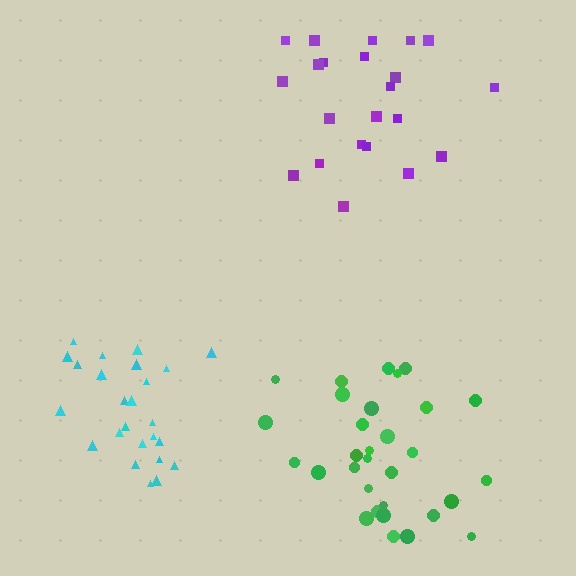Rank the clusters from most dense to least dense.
cyan, green, purple.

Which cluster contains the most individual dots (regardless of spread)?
Green (31).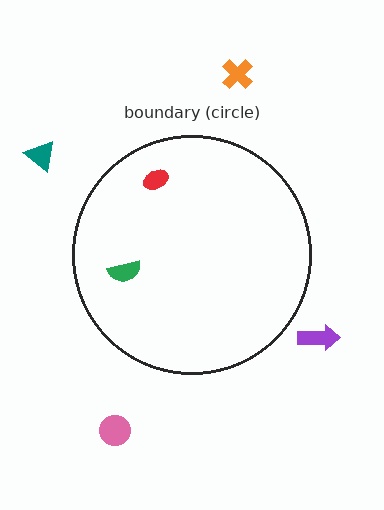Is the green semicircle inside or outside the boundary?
Inside.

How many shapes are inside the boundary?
2 inside, 4 outside.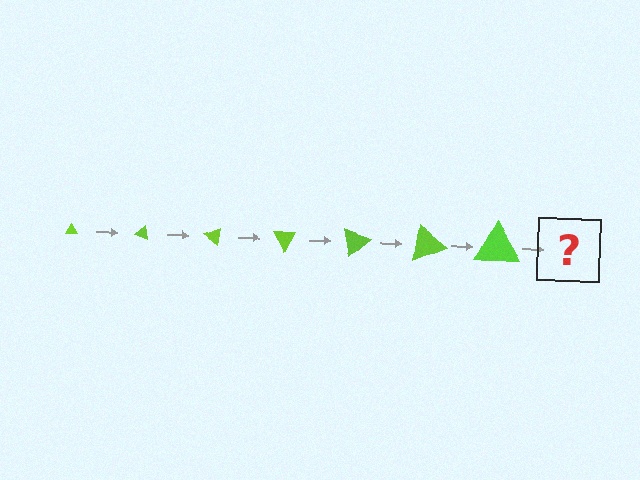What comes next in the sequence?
The next element should be a triangle, larger than the previous one and rotated 140 degrees from the start.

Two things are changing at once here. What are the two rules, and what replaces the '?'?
The two rules are that the triangle grows larger each step and it rotates 20 degrees each step. The '?' should be a triangle, larger than the previous one and rotated 140 degrees from the start.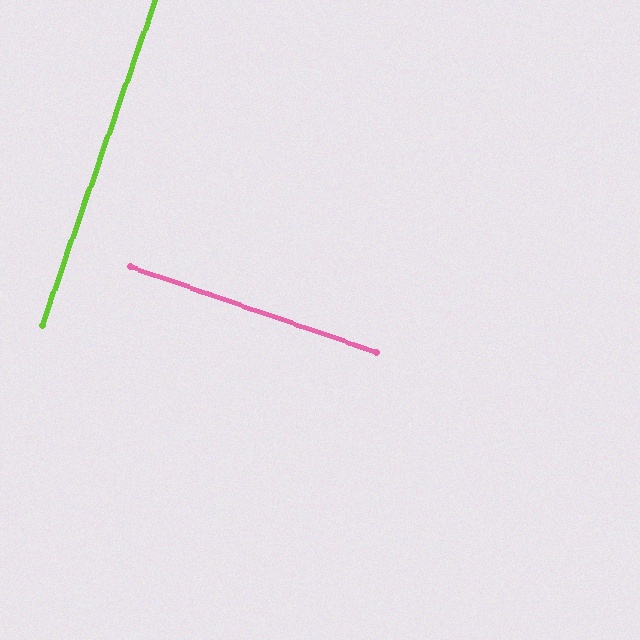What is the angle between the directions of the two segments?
Approximately 90 degrees.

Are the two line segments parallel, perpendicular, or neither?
Perpendicular — they meet at approximately 90°.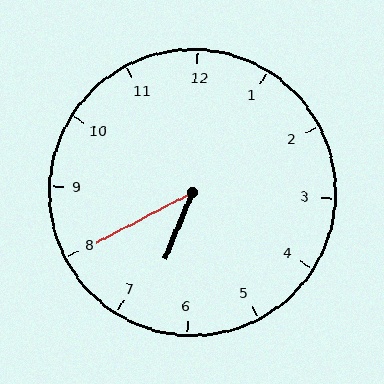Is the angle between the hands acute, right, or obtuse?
It is acute.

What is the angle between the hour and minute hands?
Approximately 40 degrees.